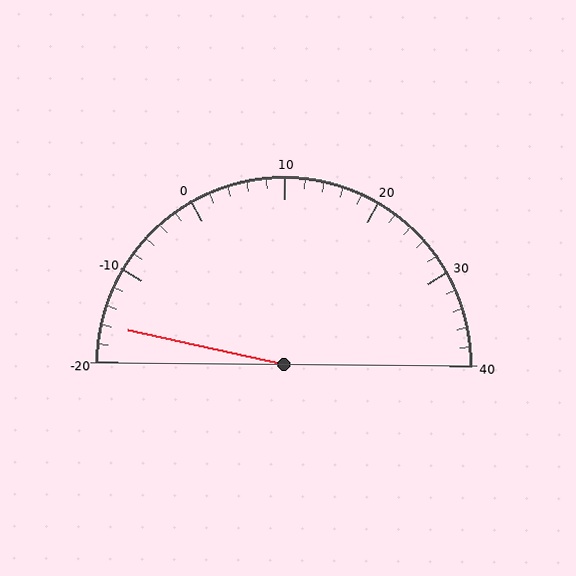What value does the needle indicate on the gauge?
The needle indicates approximately -16.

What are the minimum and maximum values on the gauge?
The gauge ranges from -20 to 40.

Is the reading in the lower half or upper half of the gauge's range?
The reading is in the lower half of the range (-20 to 40).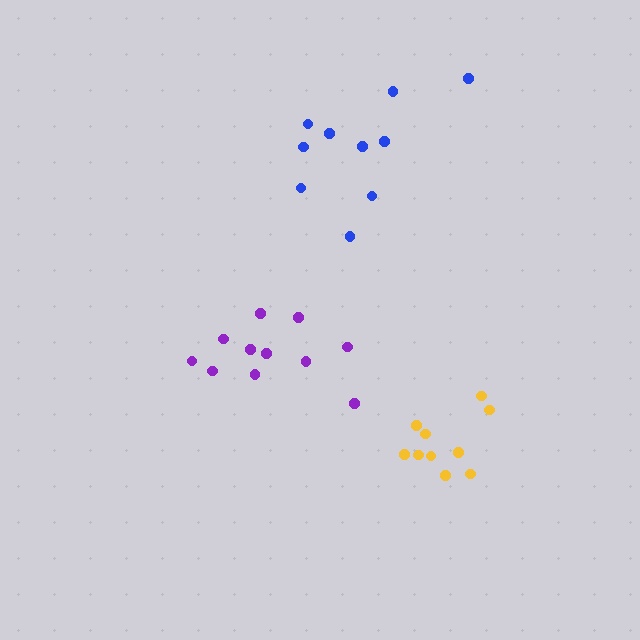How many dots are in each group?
Group 1: 10 dots, Group 2: 11 dots, Group 3: 10 dots (31 total).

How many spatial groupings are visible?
There are 3 spatial groupings.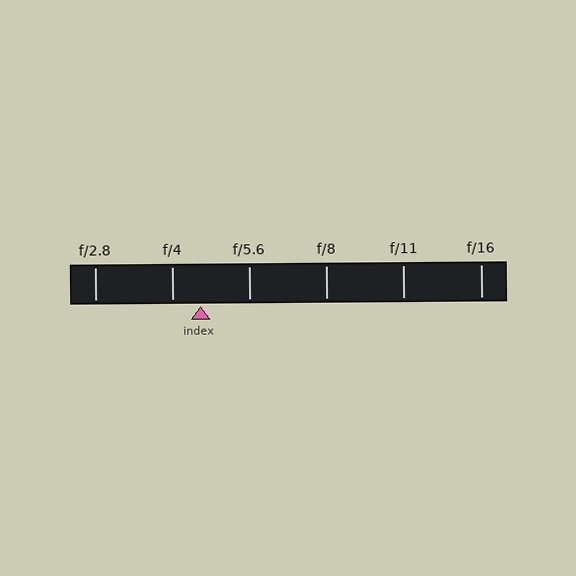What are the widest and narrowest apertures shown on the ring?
The widest aperture shown is f/2.8 and the narrowest is f/16.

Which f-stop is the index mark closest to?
The index mark is closest to f/4.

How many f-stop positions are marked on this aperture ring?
There are 6 f-stop positions marked.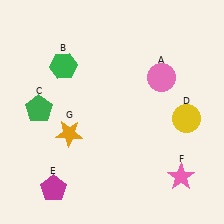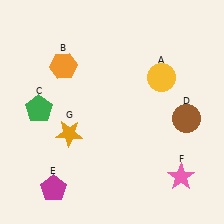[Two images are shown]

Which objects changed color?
A changed from pink to yellow. B changed from green to orange. D changed from yellow to brown.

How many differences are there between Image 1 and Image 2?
There are 3 differences between the two images.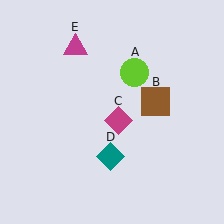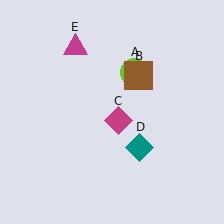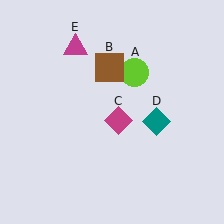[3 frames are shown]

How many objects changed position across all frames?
2 objects changed position: brown square (object B), teal diamond (object D).